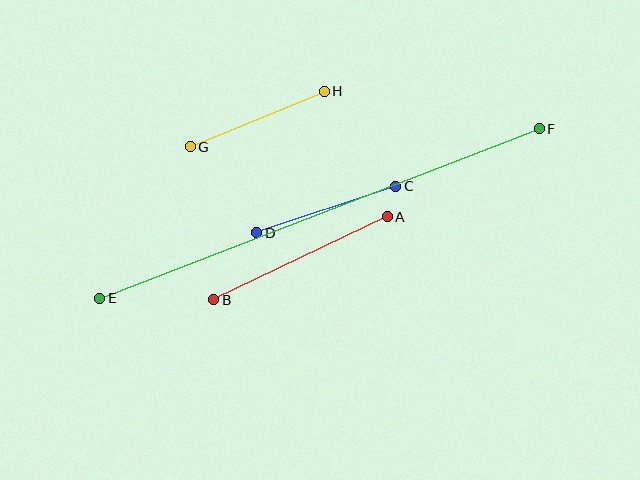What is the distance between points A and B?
The distance is approximately 192 pixels.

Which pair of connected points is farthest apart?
Points E and F are farthest apart.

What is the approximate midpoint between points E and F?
The midpoint is at approximately (319, 214) pixels.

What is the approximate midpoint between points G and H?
The midpoint is at approximately (257, 119) pixels.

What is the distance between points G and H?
The distance is approximately 145 pixels.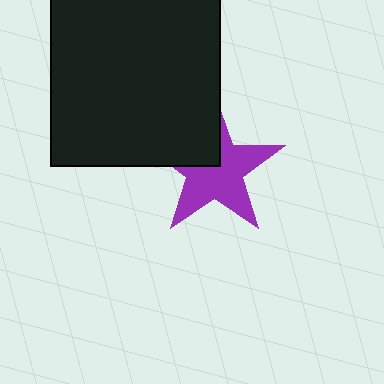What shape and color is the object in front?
The object in front is a black square.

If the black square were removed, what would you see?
You would see the complete purple star.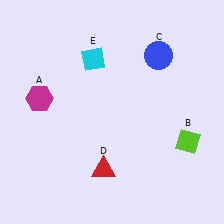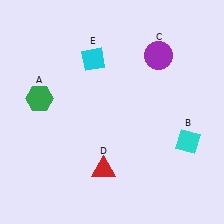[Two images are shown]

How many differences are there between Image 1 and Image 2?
There are 3 differences between the two images.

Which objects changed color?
A changed from magenta to green. B changed from lime to cyan. C changed from blue to purple.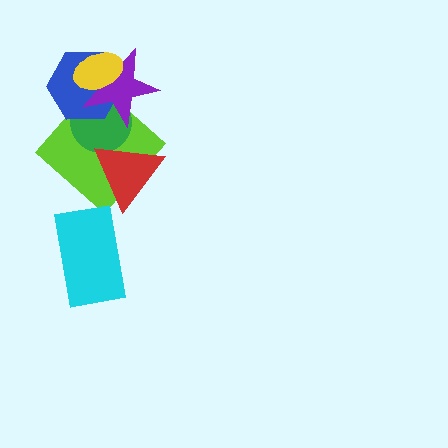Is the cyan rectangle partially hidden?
No, no other shape covers it.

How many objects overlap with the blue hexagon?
4 objects overlap with the blue hexagon.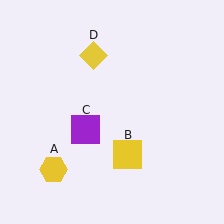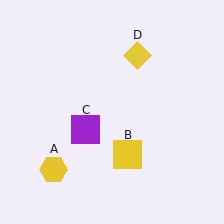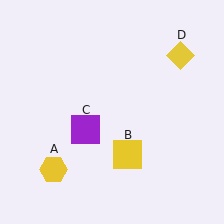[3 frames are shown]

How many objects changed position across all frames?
1 object changed position: yellow diamond (object D).